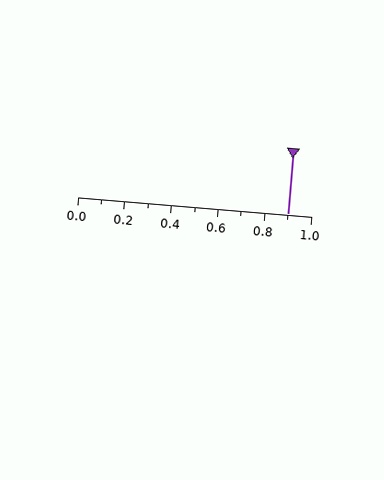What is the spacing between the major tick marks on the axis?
The major ticks are spaced 0.2 apart.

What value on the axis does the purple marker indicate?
The marker indicates approximately 0.9.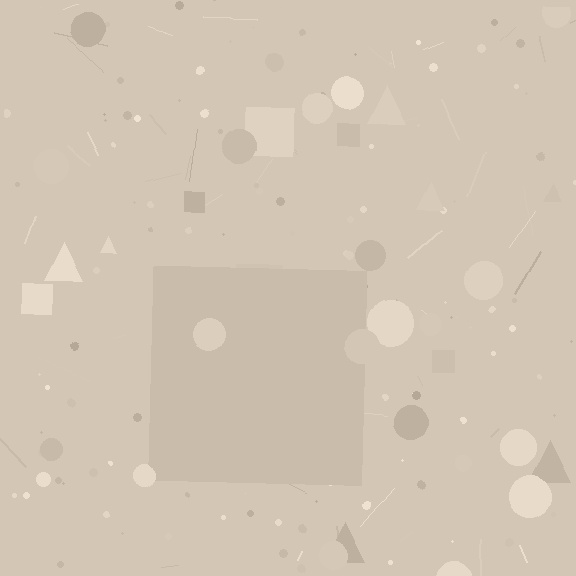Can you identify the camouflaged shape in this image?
The camouflaged shape is a square.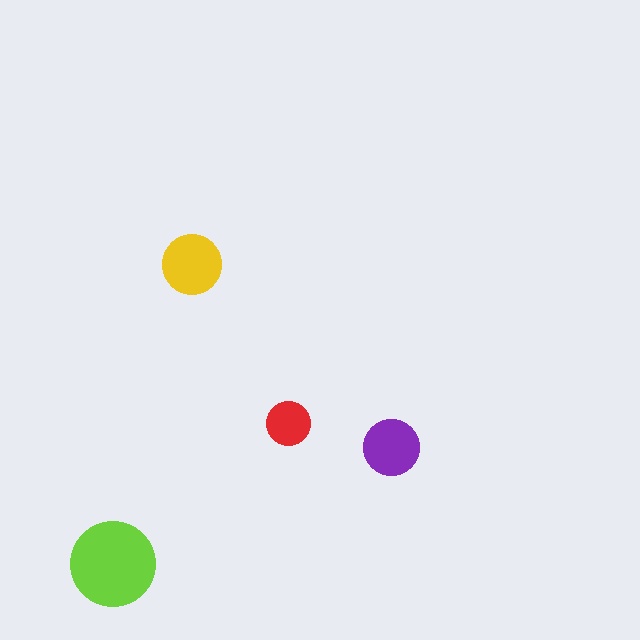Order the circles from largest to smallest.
the lime one, the yellow one, the purple one, the red one.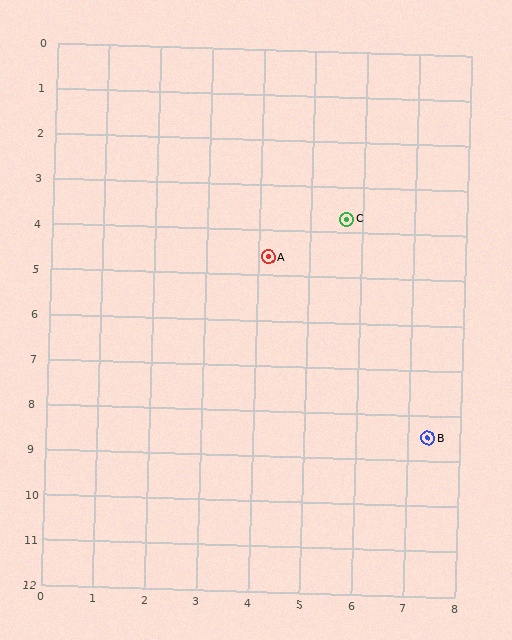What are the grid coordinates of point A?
Point A is at approximately (4.2, 4.6).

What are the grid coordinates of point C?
Point C is at approximately (5.7, 3.7).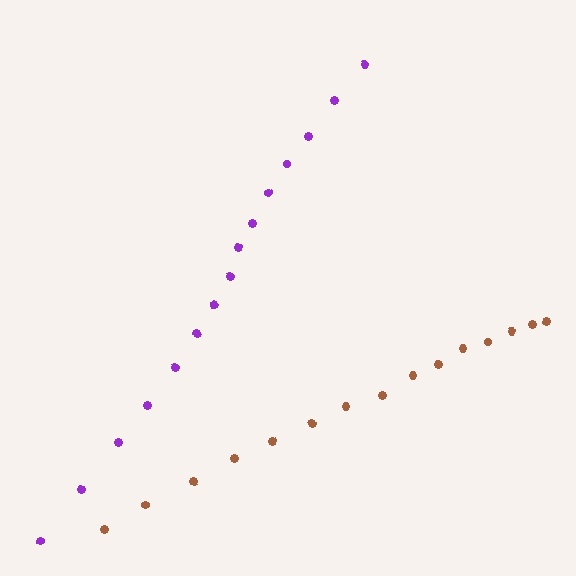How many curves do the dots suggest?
There are 2 distinct paths.